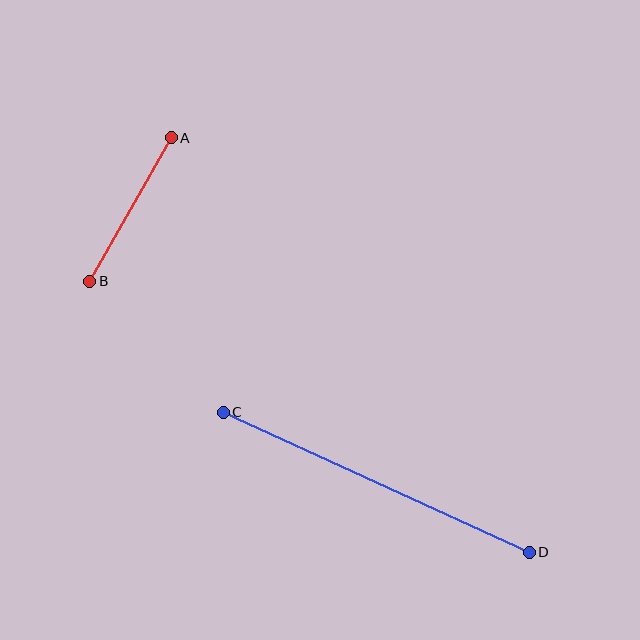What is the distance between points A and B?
The distance is approximately 165 pixels.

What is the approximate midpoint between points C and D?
The midpoint is at approximately (376, 482) pixels.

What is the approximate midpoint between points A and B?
The midpoint is at approximately (130, 210) pixels.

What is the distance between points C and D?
The distance is approximately 336 pixels.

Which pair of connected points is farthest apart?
Points C and D are farthest apart.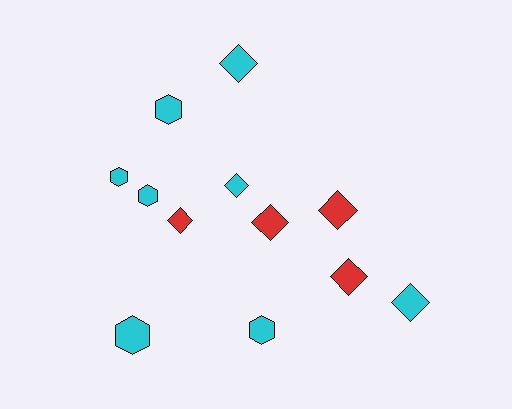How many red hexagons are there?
There are no red hexagons.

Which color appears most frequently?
Cyan, with 8 objects.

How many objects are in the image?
There are 12 objects.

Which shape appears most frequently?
Diamond, with 7 objects.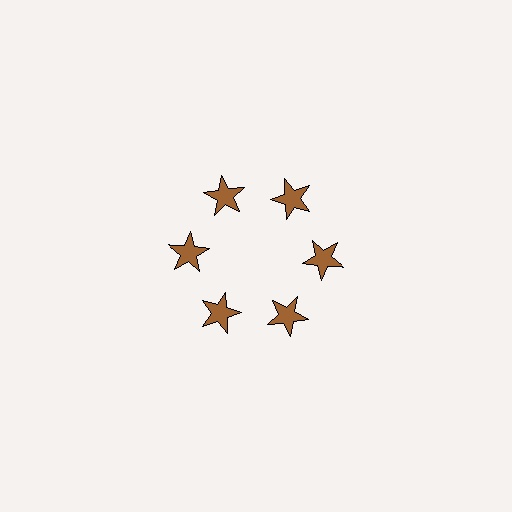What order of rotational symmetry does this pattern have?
This pattern has 6-fold rotational symmetry.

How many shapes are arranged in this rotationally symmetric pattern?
There are 6 shapes, arranged in 6 groups of 1.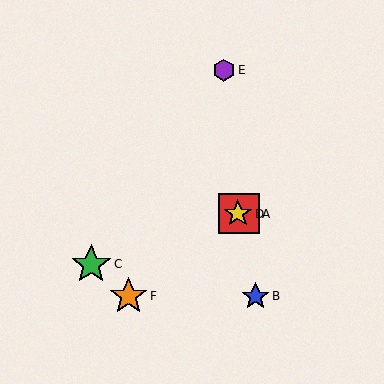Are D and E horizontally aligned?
No, D is at y≈214 and E is at y≈70.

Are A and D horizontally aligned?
Yes, both are at y≈214.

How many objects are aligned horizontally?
2 objects (A, D) are aligned horizontally.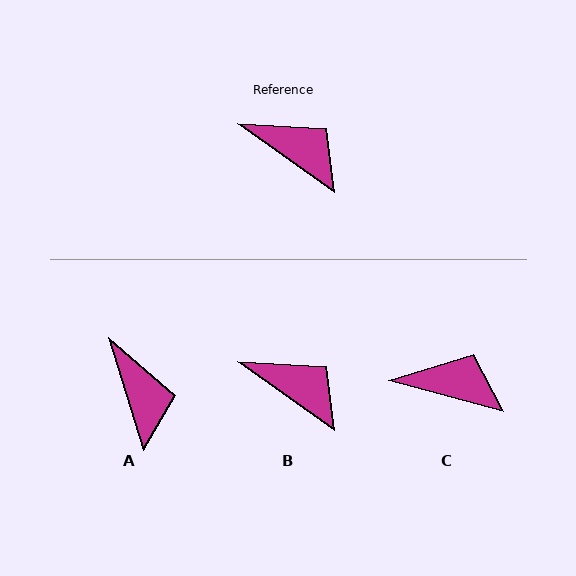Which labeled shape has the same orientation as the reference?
B.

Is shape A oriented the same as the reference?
No, it is off by about 38 degrees.